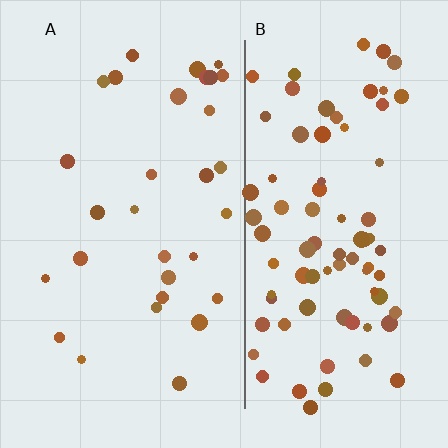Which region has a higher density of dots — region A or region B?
B (the right).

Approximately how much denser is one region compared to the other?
Approximately 2.7× — region B over region A.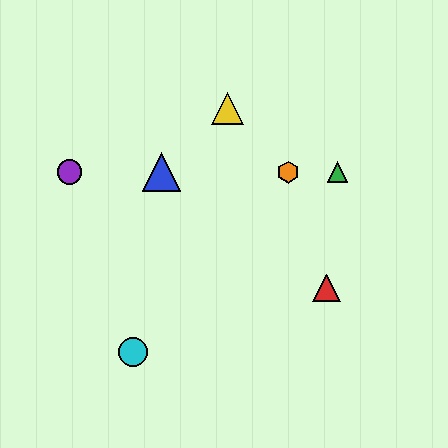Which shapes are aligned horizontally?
The blue triangle, the green triangle, the purple circle, the orange hexagon are aligned horizontally.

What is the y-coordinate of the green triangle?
The green triangle is at y≈172.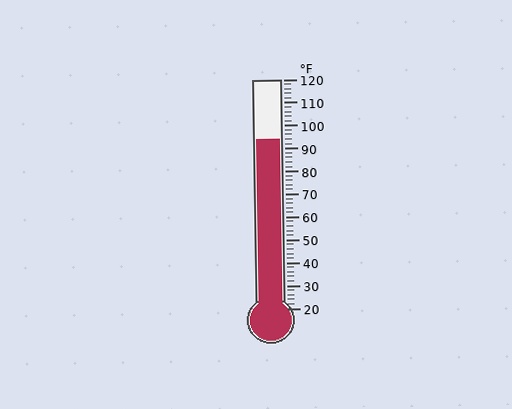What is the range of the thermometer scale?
The thermometer scale ranges from 20°F to 120°F.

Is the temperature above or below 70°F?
The temperature is above 70°F.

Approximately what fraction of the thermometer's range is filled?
The thermometer is filled to approximately 75% of its range.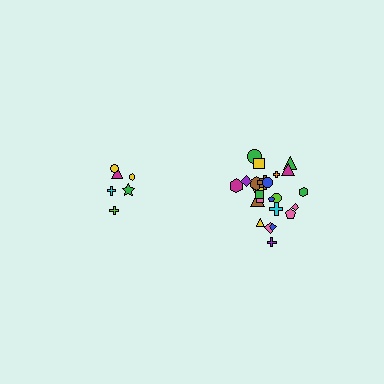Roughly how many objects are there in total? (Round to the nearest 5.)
Roughly 30 objects in total.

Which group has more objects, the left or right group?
The right group.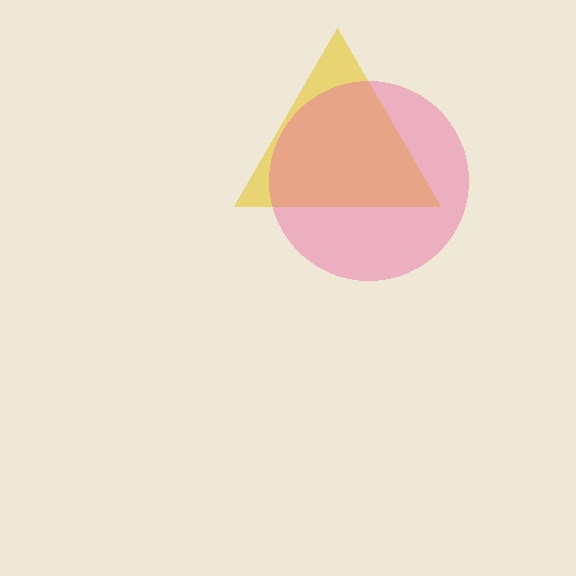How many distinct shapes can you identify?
There are 2 distinct shapes: a yellow triangle, a pink circle.